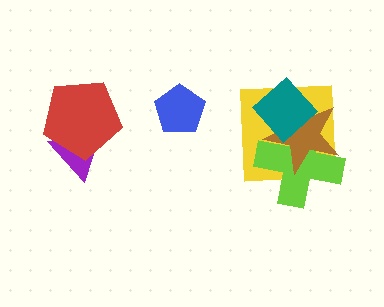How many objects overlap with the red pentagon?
1 object overlaps with the red pentagon.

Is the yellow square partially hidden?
Yes, it is partially covered by another shape.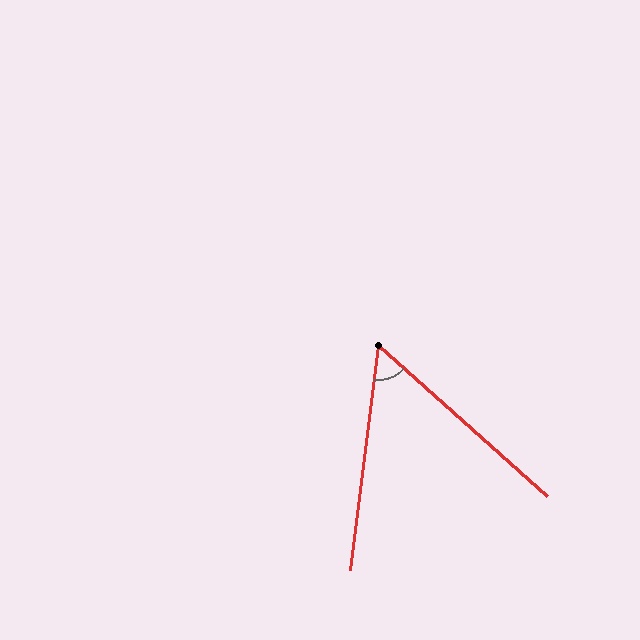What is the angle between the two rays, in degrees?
Approximately 55 degrees.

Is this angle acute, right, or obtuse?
It is acute.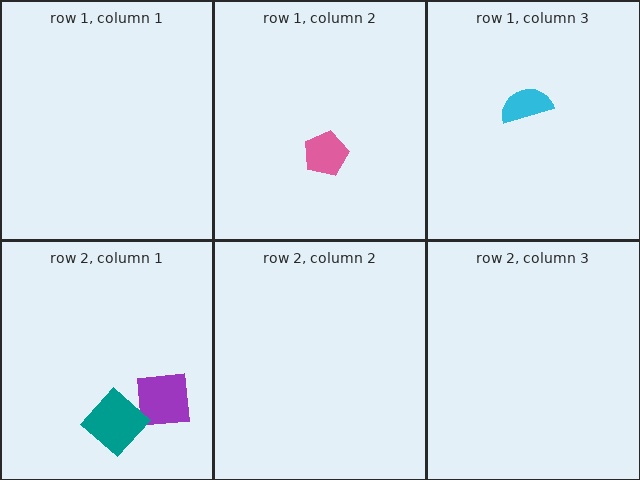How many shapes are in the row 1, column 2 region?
1.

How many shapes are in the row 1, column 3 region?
1.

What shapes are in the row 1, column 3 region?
The cyan semicircle.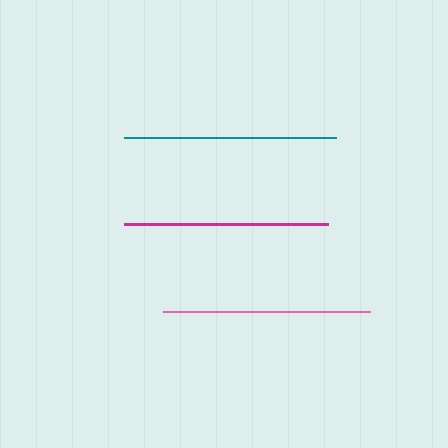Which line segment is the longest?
The teal line is the longest at approximately 212 pixels.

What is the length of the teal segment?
The teal segment is approximately 212 pixels long.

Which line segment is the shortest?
The magenta line is the shortest at approximately 204 pixels.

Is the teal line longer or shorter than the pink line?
The teal line is longer than the pink line.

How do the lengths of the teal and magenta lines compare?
The teal and magenta lines are approximately the same length.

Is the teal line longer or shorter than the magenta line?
The teal line is longer than the magenta line.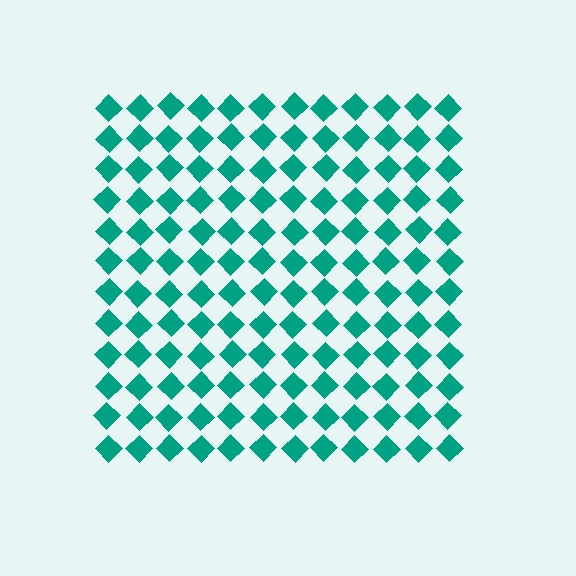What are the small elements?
The small elements are diamonds.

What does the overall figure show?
The overall figure shows a square.